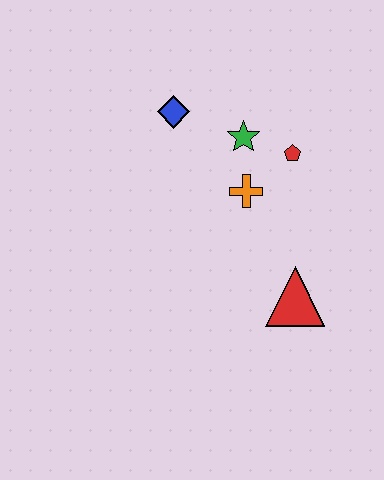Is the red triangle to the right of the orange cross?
Yes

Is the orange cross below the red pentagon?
Yes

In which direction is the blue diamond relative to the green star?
The blue diamond is to the left of the green star.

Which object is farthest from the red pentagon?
The red triangle is farthest from the red pentagon.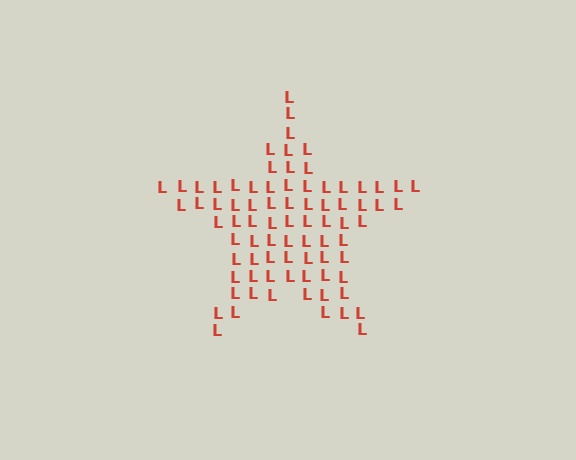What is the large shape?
The large shape is a star.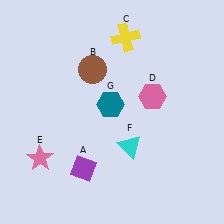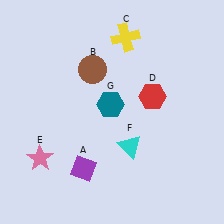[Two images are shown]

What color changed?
The hexagon (D) changed from pink in Image 1 to red in Image 2.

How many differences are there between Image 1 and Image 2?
There is 1 difference between the two images.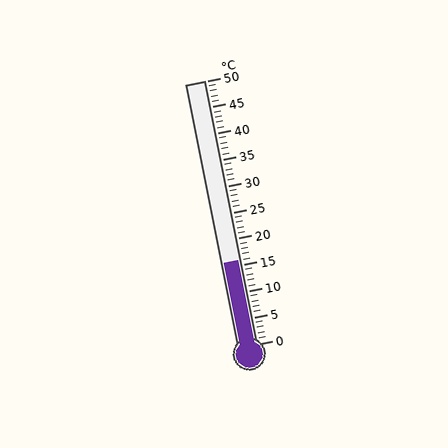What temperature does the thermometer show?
The thermometer shows approximately 16°C.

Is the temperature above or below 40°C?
The temperature is below 40°C.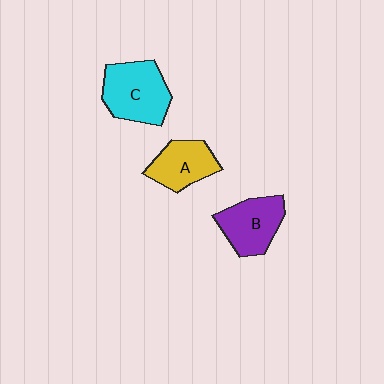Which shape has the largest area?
Shape C (cyan).